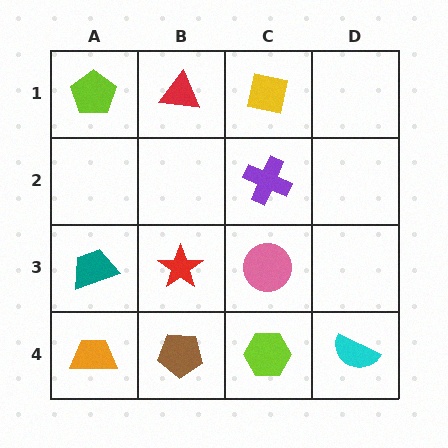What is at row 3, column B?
A red star.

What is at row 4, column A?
An orange trapezoid.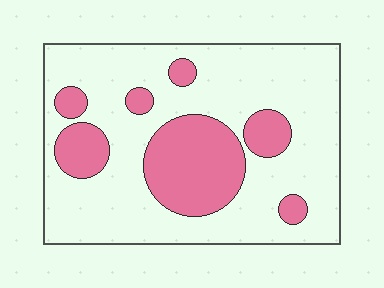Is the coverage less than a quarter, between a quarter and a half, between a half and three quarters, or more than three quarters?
Between a quarter and a half.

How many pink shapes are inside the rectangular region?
7.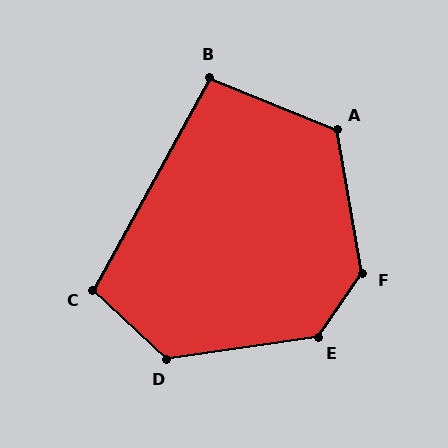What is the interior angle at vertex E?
Approximately 133 degrees (obtuse).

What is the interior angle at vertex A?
Approximately 122 degrees (obtuse).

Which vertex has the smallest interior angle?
B, at approximately 96 degrees.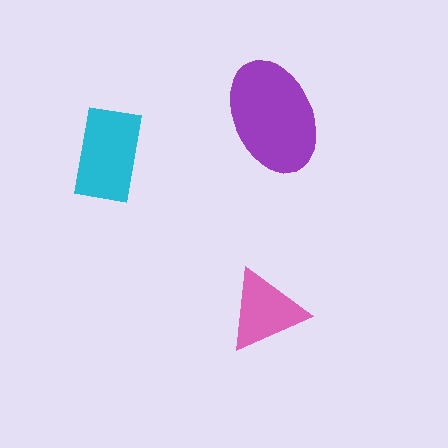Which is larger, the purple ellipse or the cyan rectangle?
The purple ellipse.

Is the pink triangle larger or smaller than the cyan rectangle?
Smaller.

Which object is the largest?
The purple ellipse.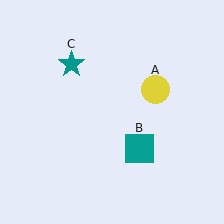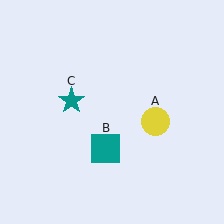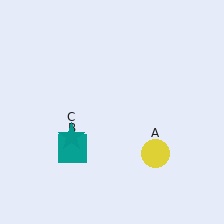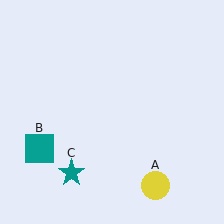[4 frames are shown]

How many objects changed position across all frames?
3 objects changed position: yellow circle (object A), teal square (object B), teal star (object C).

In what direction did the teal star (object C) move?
The teal star (object C) moved down.